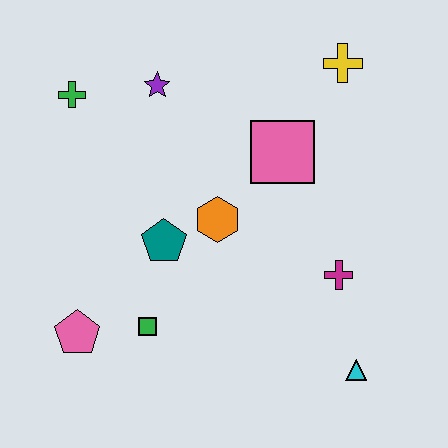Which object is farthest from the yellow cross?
The pink pentagon is farthest from the yellow cross.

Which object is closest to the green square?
The pink pentagon is closest to the green square.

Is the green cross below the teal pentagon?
No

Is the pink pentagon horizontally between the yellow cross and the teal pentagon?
No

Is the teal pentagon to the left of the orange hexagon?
Yes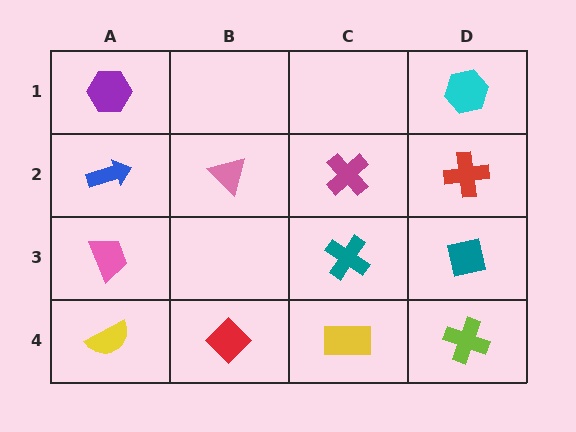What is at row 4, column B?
A red diamond.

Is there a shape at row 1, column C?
No, that cell is empty.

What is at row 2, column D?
A red cross.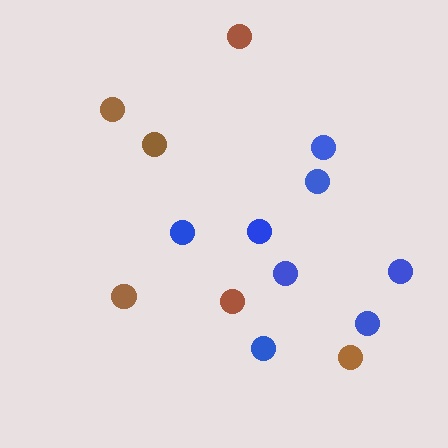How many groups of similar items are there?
There are 2 groups: one group of brown circles (6) and one group of blue circles (8).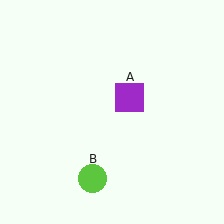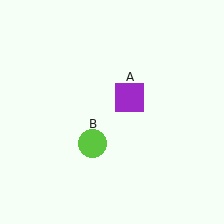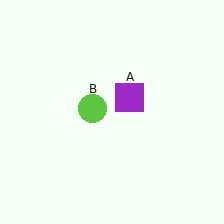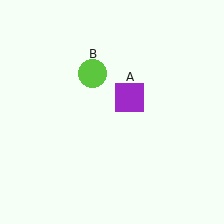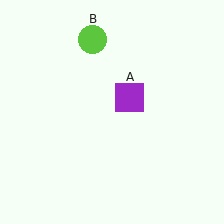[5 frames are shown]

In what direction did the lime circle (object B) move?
The lime circle (object B) moved up.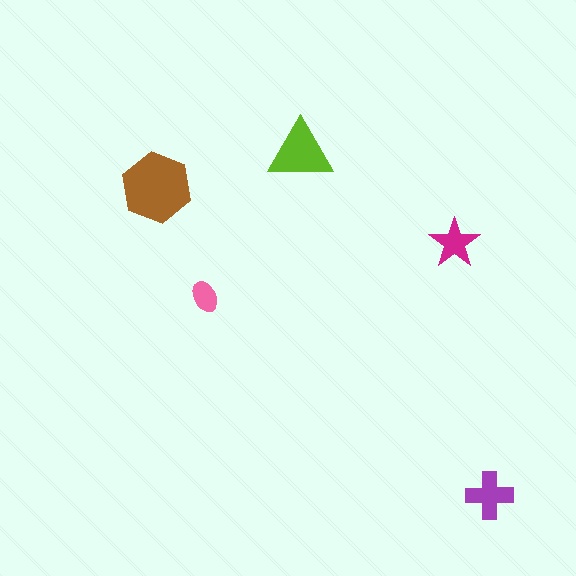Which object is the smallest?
The pink ellipse.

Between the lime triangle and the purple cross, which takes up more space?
The lime triangle.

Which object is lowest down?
The purple cross is bottommost.